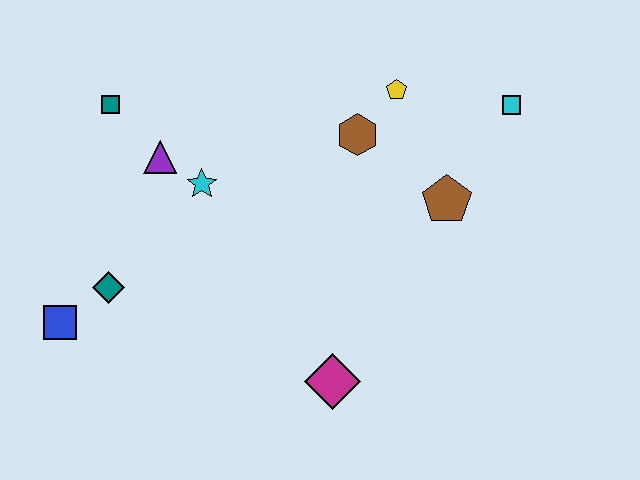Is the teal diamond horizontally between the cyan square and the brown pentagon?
No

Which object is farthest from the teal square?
The cyan square is farthest from the teal square.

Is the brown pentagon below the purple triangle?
Yes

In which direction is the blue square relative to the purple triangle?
The blue square is below the purple triangle.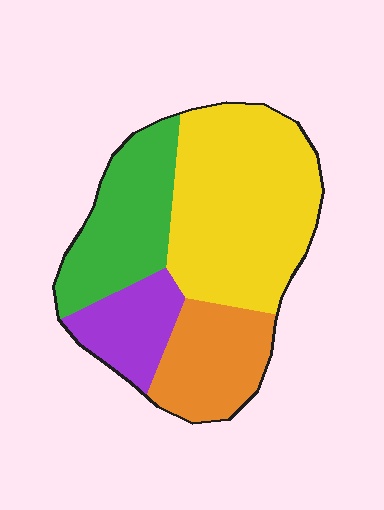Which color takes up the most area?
Yellow, at roughly 45%.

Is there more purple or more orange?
Orange.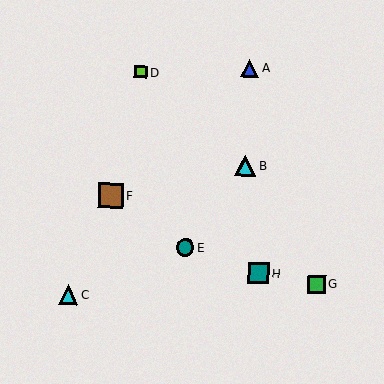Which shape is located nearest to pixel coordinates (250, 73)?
The blue triangle (labeled A) at (250, 68) is nearest to that location.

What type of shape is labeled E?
Shape E is a teal circle.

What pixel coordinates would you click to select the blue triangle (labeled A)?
Click at (250, 68) to select the blue triangle A.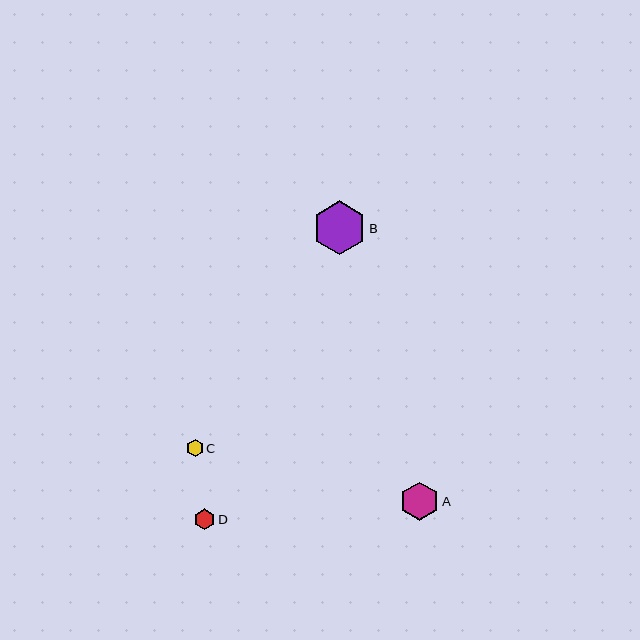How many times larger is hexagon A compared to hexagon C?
Hexagon A is approximately 2.3 times the size of hexagon C.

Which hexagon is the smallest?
Hexagon C is the smallest with a size of approximately 17 pixels.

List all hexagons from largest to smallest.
From largest to smallest: B, A, D, C.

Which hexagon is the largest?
Hexagon B is the largest with a size of approximately 54 pixels.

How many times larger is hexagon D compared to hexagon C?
Hexagon D is approximately 1.2 times the size of hexagon C.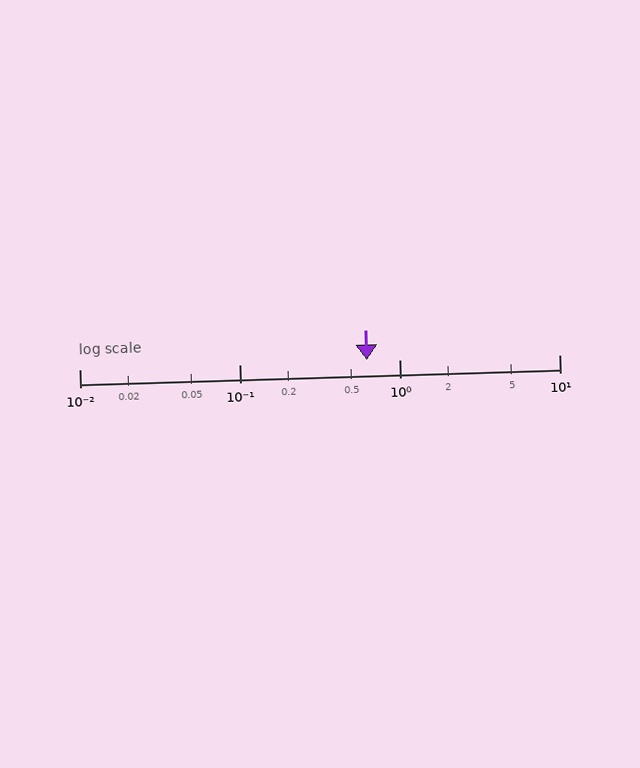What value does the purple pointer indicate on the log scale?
The pointer indicates approximately 0.63.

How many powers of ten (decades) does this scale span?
The scale spans 3 decades, from 0.01 to 10.